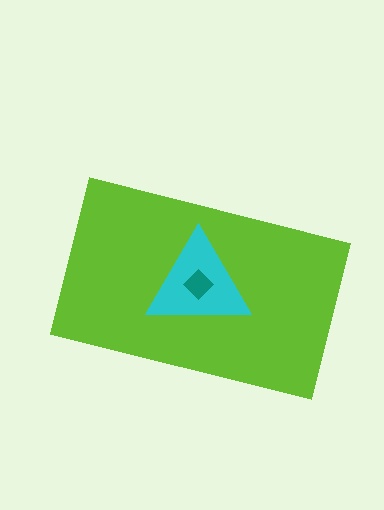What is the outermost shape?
The lime rectangle.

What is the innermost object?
The teal diamond.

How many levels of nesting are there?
3.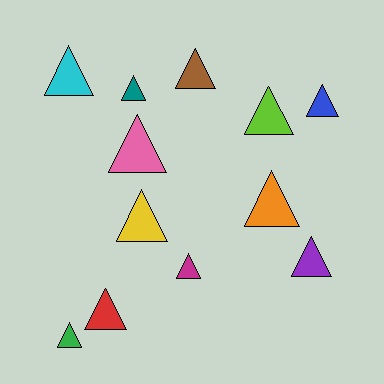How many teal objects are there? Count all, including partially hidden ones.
There is 1 teal object.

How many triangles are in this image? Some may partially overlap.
There are 12 triangles.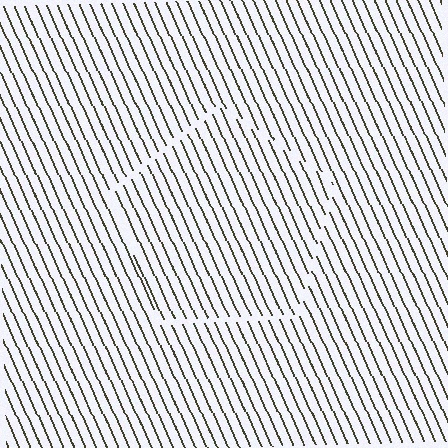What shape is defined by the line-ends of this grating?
An illusory pentagon. The interior of the shape contains the same grating, shifted by half a period — the contour is defined by the phase discontinuity where line-ends from the inner and outer gratings abut.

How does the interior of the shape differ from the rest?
The interior of the shape contains the same grating, shifted by half a period — the contour is defined by the phase discontinuity where line-ends from the inner and outer gratings abut.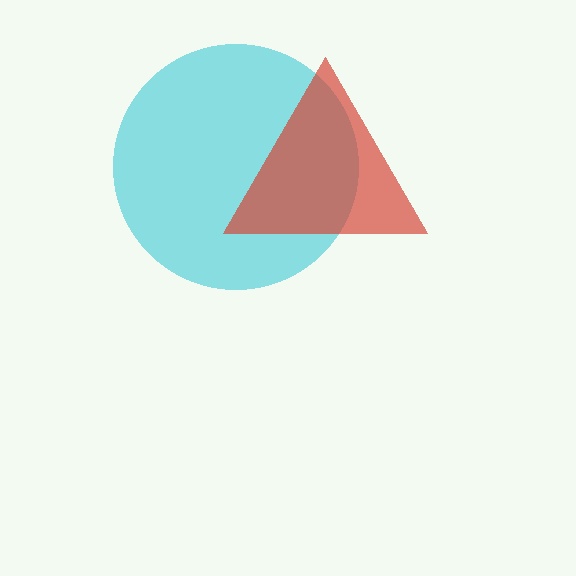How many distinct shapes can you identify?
There are 2 distinct shapes: a cyan circle, a red triangle.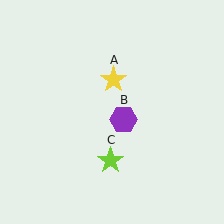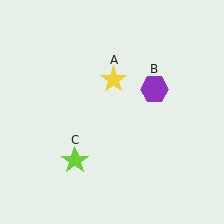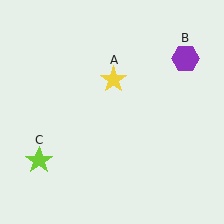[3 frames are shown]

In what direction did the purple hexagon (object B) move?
The purple hexagon (object B) moved up and to the right.